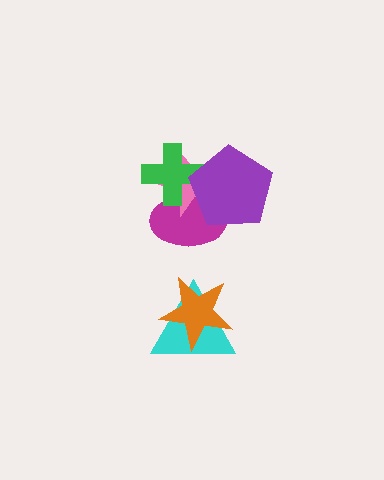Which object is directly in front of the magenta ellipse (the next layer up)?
The pink star is directly in front of the magenta ellipse.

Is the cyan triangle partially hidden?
Yes, it is partially covered by another shape.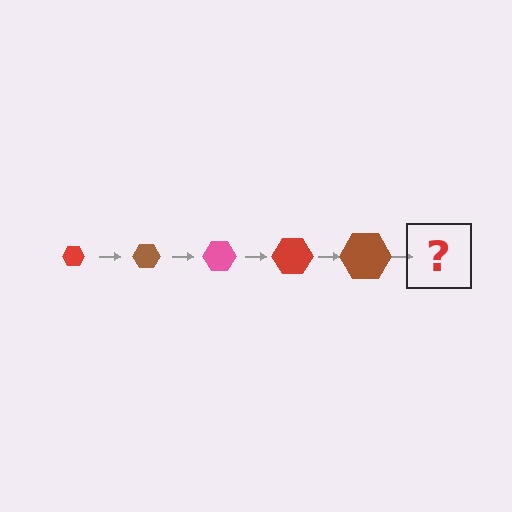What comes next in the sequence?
The next element should be a pink hexagon, larger than the previous one.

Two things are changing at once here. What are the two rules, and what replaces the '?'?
The two rules are that the hexagon grows larger each step and the color cycles through red, brown, and pink. The '?' should be a pink hexagon, larger than the previous one.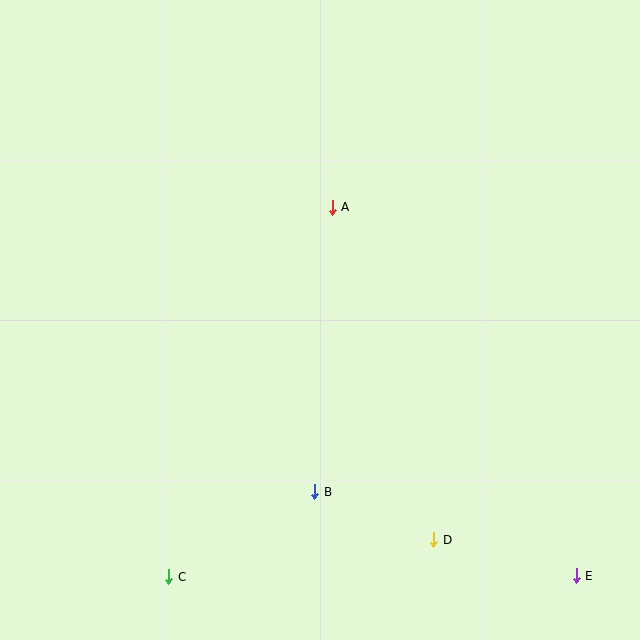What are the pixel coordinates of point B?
Point B is at (315, 492).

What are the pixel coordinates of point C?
Point C is at (169, 577).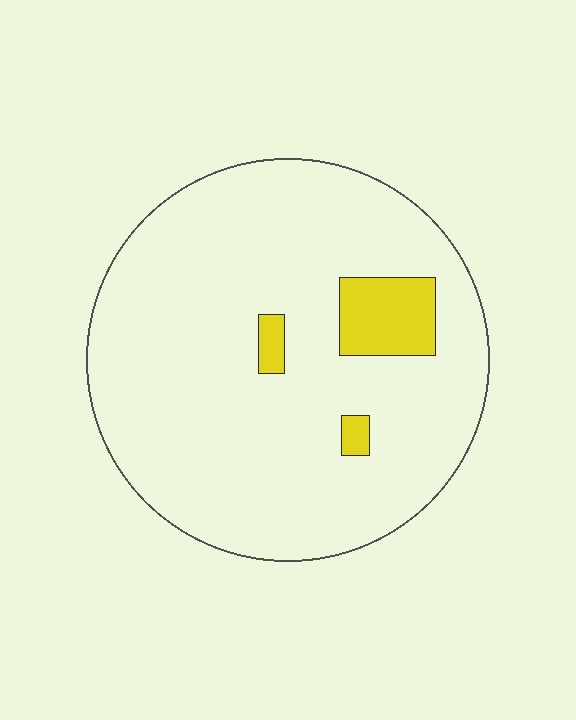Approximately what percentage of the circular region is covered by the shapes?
Approximately 10%.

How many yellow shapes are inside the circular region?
3.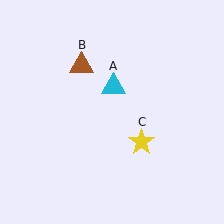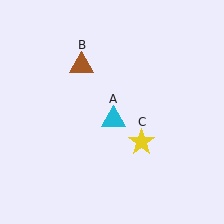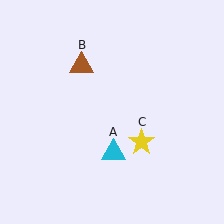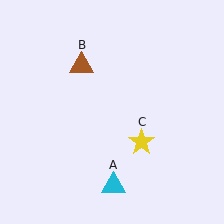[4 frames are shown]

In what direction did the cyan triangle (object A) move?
The cyan triangle (object A) moved down.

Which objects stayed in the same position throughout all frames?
Brown triangle (object B) and yellow star (object C) remained stationary.